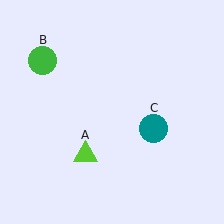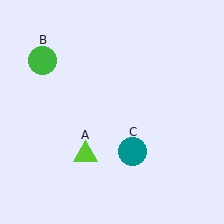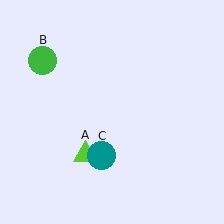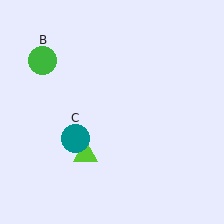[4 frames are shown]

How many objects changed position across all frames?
1 object changed position: teal circle (object C).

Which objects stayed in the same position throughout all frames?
Lime triangle (object A) and green circle (object B) remained stationary.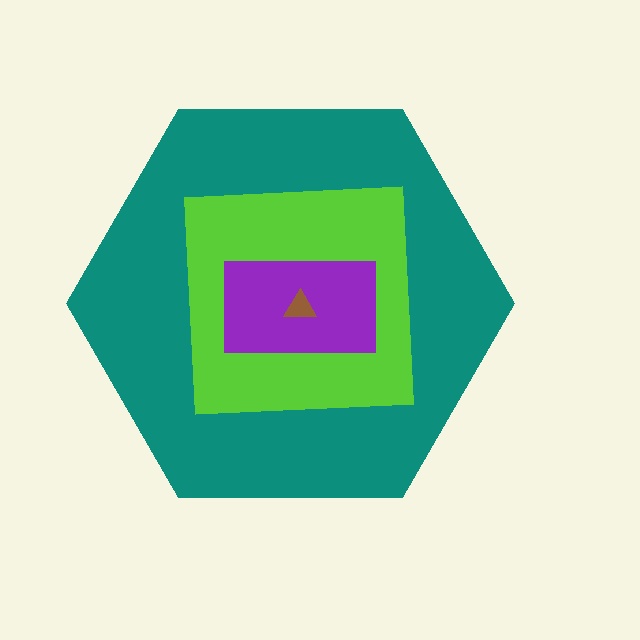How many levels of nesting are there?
4.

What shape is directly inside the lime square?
The purple rectangle.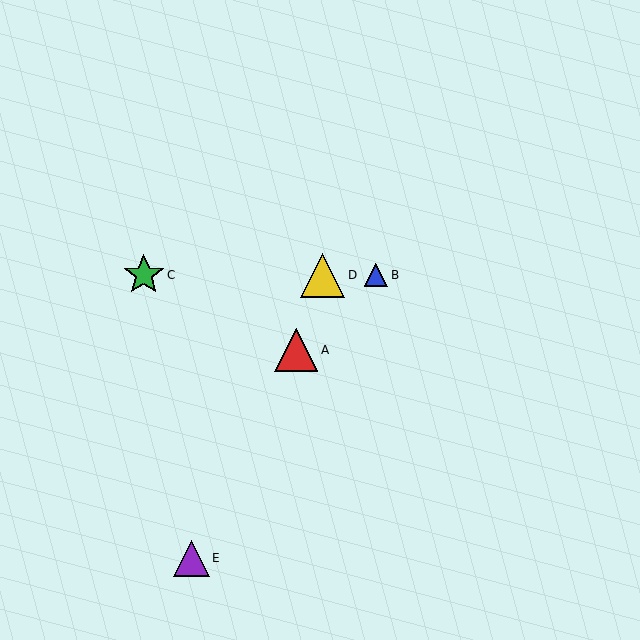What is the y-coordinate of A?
Object A is at y≈350.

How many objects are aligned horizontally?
3 objects (B, C, D) are aligned horizontally.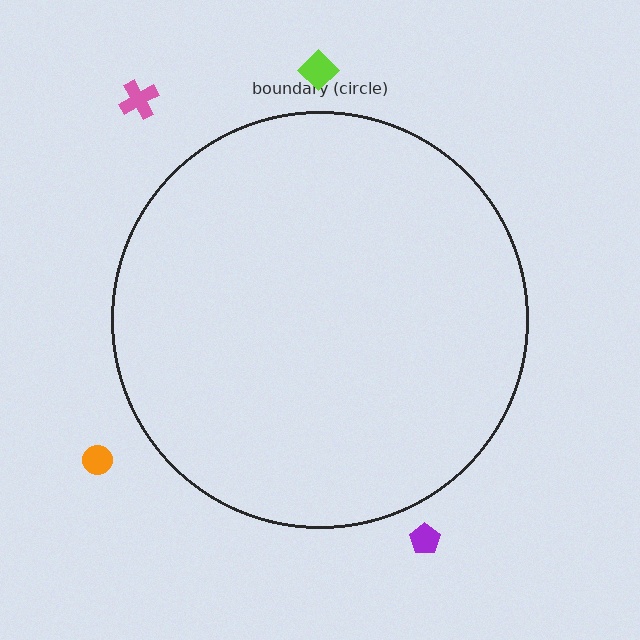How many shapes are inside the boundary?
0 inside, 4 outside.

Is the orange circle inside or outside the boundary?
Outside.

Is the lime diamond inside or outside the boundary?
Outside.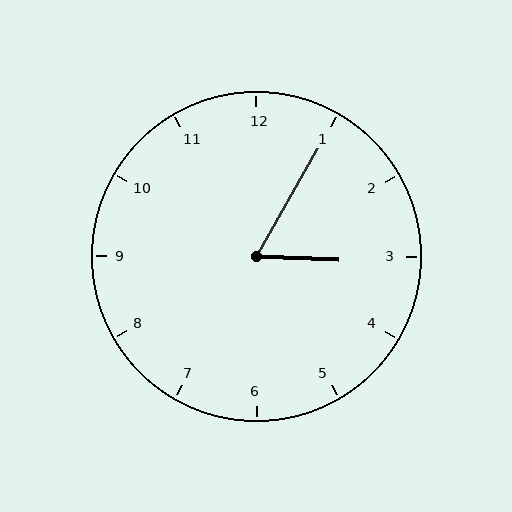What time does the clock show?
3:05.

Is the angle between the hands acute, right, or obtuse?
It is acute.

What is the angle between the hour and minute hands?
Approximately 62 degrees.